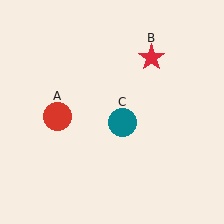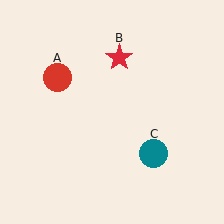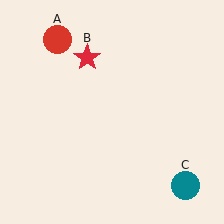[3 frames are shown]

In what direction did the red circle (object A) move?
The red circle (object A) moved up.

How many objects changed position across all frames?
3 objects changed position: red circle (object A), red star (object B), teal circle (object C).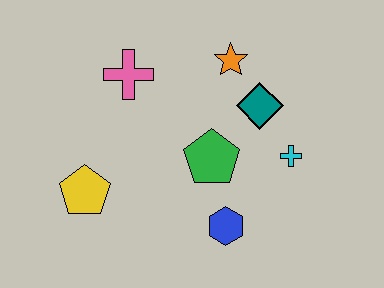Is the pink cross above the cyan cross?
Yes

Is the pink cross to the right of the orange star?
No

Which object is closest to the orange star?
The teal diamond is closest to the orange star.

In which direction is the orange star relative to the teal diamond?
The orange star is above the teal diamond.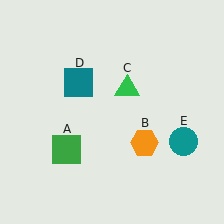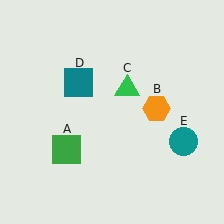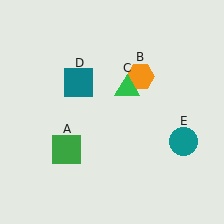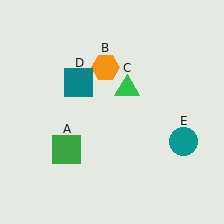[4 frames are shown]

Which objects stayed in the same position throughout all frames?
Green square (object A) and green triangle (object C) and teal square (object D) and teal circle (object E) remained stationary.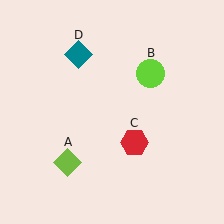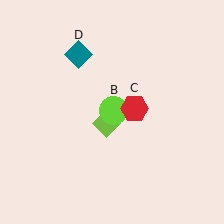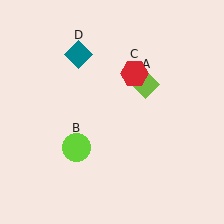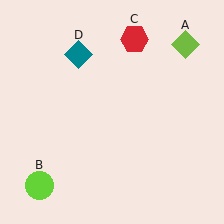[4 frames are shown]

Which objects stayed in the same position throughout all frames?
Teal diamond (object D) remained stationary.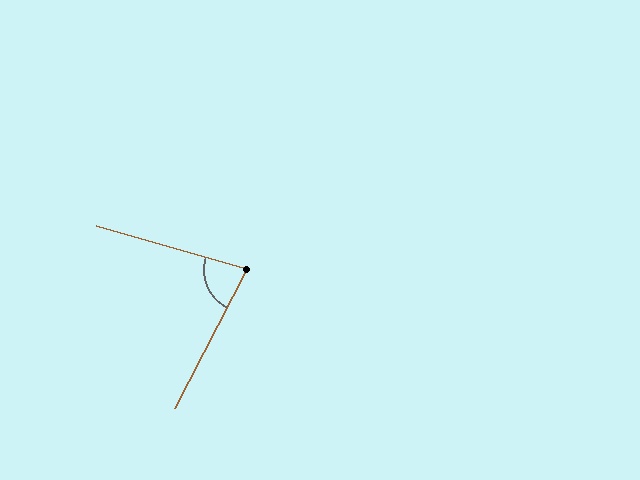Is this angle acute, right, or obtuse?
It is acute.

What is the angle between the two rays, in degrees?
Approximately 79 degrees.